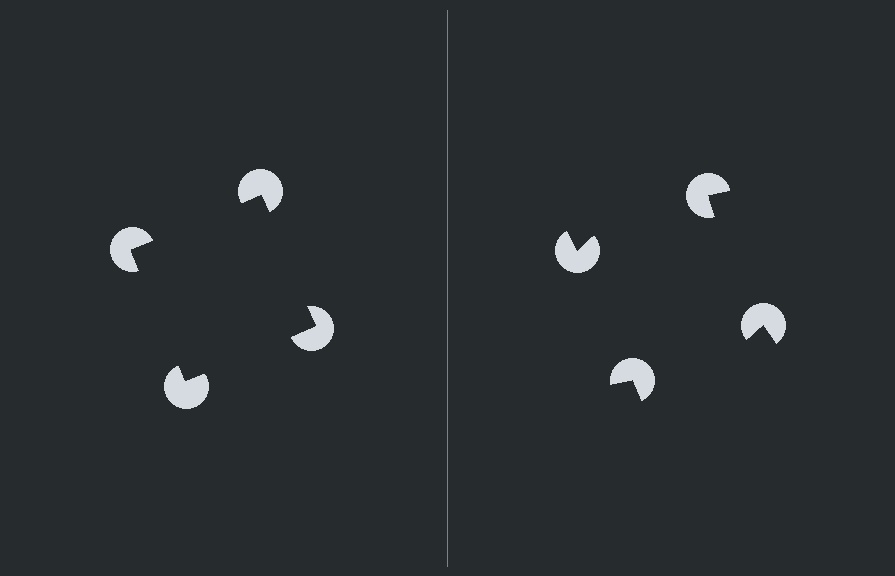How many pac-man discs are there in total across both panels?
8 — 4 on each side.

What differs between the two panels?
The pac-man discs are positioned identically on both sides; only the wedge orientations differ. On the left they align to a square; on the right they are misaligned.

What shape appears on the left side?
An illusory square.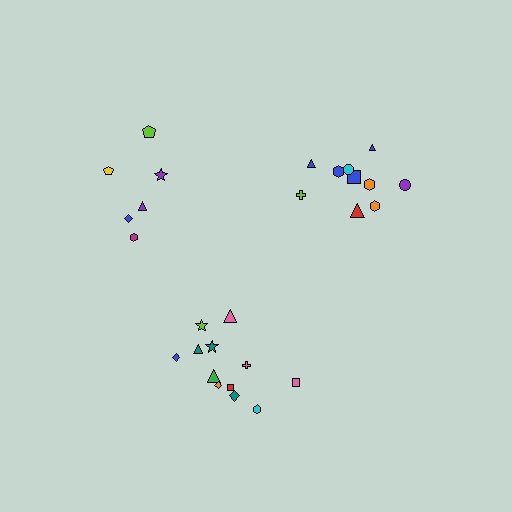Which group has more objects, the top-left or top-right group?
The top-right group.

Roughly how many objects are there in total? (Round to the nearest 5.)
Roughly 30 objects in total.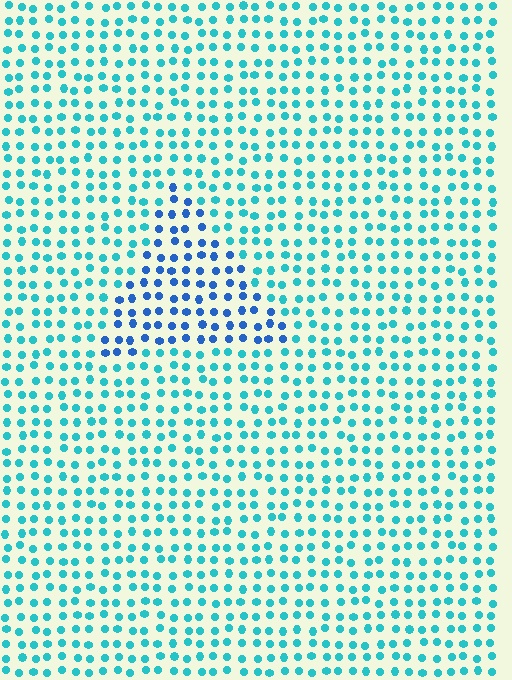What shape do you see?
I see a triangle.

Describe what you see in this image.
The image is filled with small cyan elements in a uniform arrangement. A triangle-shaped region is visible where the elements are tinted to a slightly different hue, forming a subtle color boundary.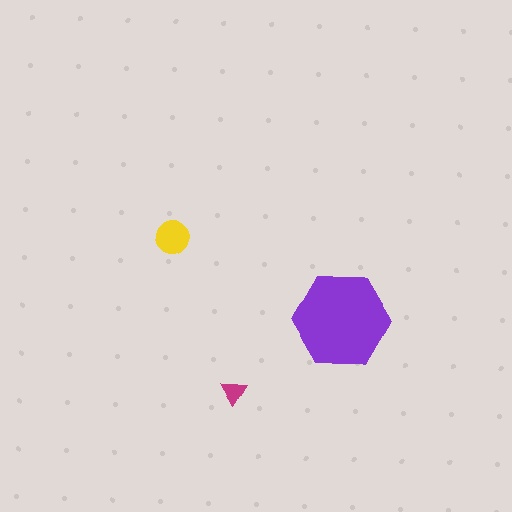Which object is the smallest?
The magenta triangle.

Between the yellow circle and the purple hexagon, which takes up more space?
The purple hexagon.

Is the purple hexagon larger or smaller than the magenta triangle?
Larger.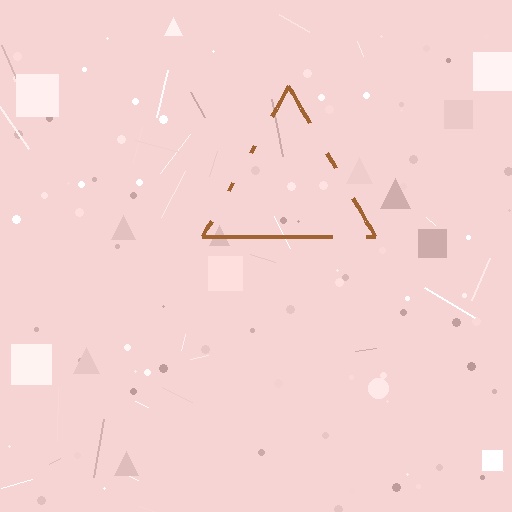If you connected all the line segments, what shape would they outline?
They would outline a triangle.